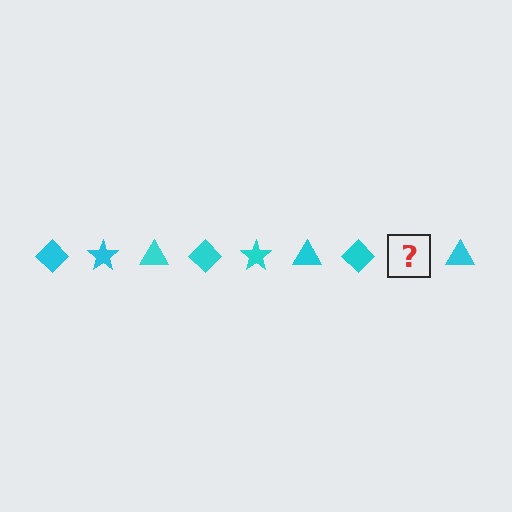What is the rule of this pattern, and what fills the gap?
The rule is that the pattern cycles through diamond, star, triangle shapes in cyan. The gap should be filled with a cyan star.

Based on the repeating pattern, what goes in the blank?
The blank should be a cyan star.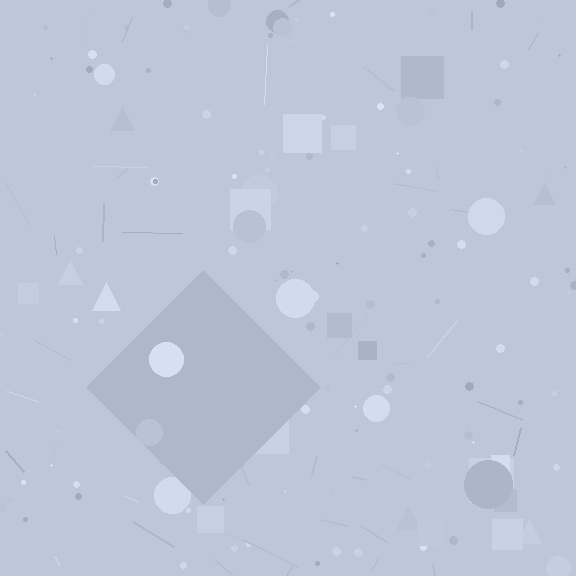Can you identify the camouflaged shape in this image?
The camouflaged shape is a diamond.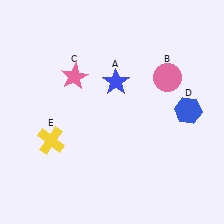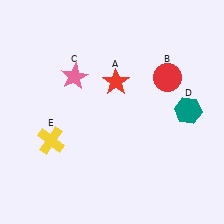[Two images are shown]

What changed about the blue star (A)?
In Image 1, A is blue. In Image 2, it changed to red.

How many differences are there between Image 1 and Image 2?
There are 3 differences between the two images.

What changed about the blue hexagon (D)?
In Image 1, D is blue. In Image 2, it changed to teal.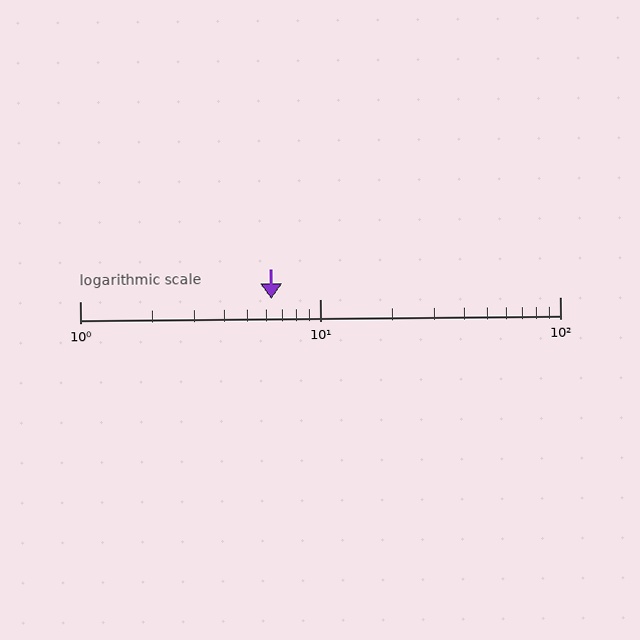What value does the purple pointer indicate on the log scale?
The pointer indicates approximately 6.3.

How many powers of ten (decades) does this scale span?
The scale spans 2 decades, from 1 to 100.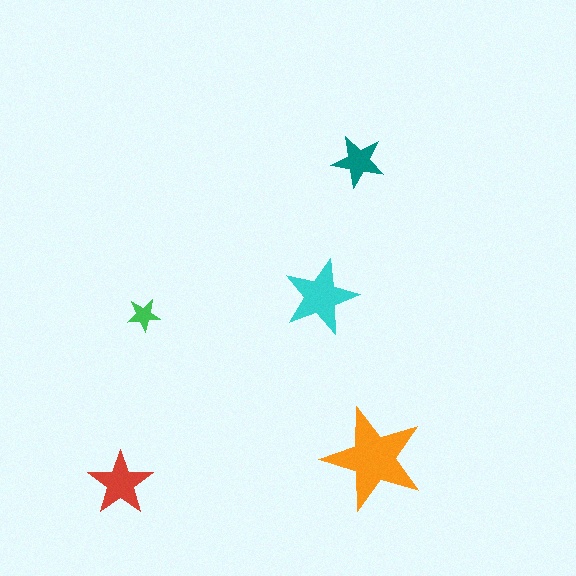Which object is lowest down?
The red star is bottommost.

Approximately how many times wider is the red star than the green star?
About 2 times wider.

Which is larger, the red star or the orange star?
The orange one.